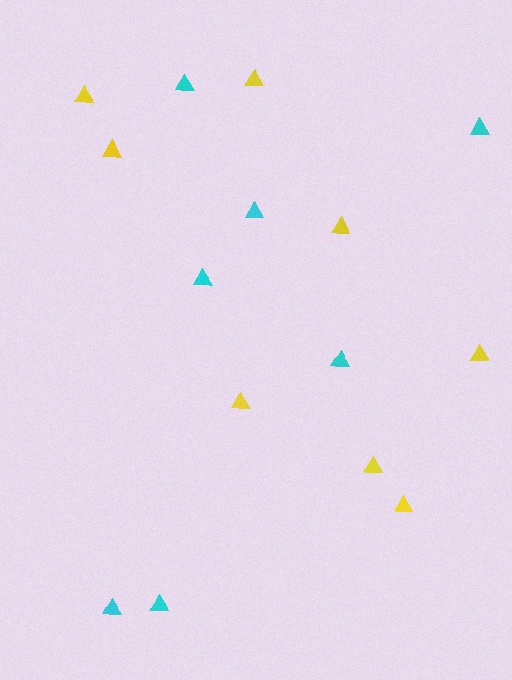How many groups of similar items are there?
There are 2 groups: one group of yellow triangles (8) and one group of cyan triangles (7).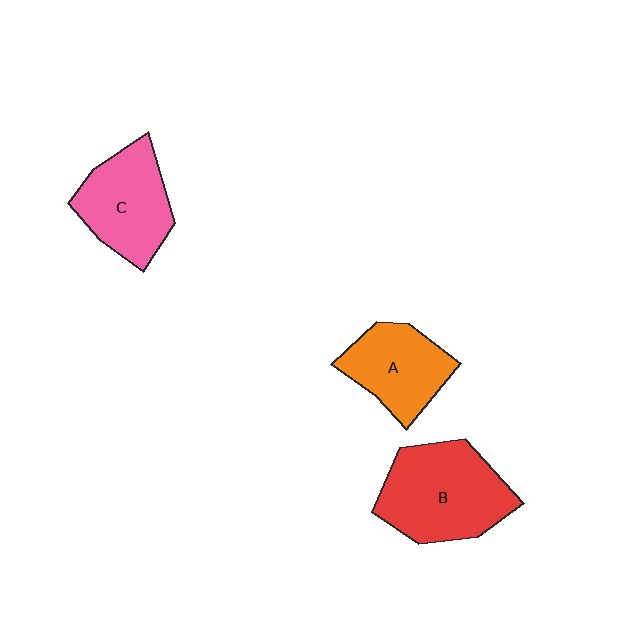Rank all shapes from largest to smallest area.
From largest to smallest: B (red), C (pink), A (orange).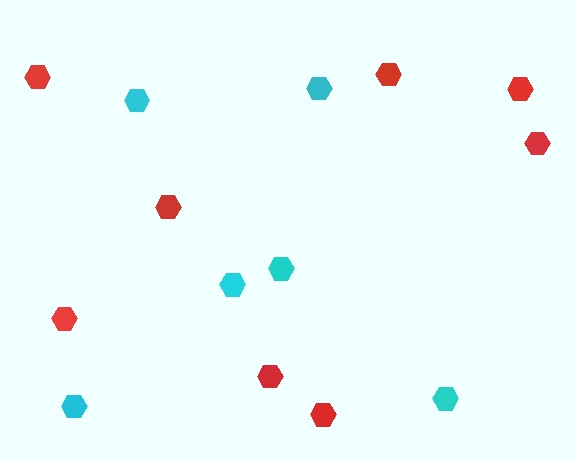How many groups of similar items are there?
There are 2 groups: one group of cyan hexagons (6) and one group of red hexagons (8).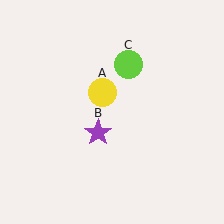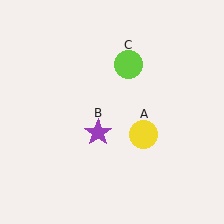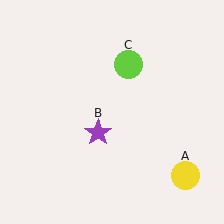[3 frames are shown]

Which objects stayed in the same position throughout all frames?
Purple star (object B) and lime circle (object C) remained stationary.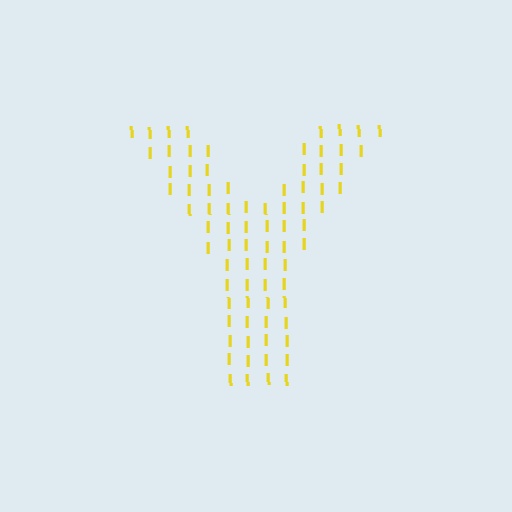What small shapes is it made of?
It is made of small letter I's.